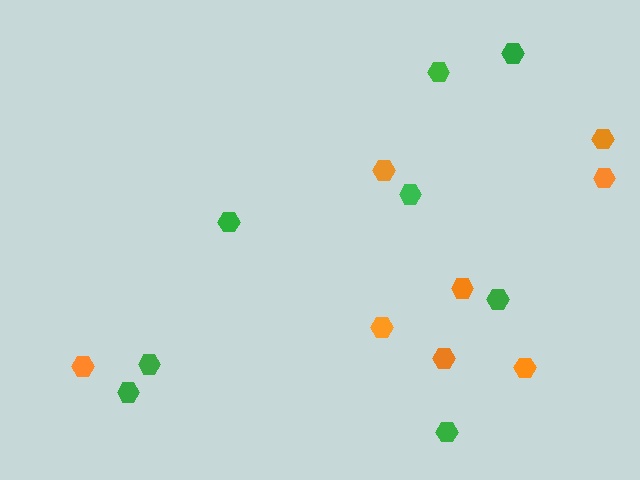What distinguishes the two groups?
There are 2 groups: one group of green hexagons (8) and one group of orange hexagons (8).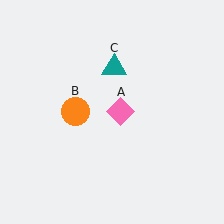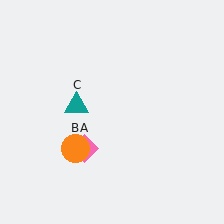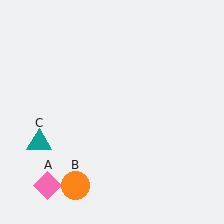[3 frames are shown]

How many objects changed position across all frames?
3 objects changed position: pink diamond (object A), orange circle (object B), teal triangle (object C).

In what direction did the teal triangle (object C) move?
The teal triangle (object C) moved down and to the left.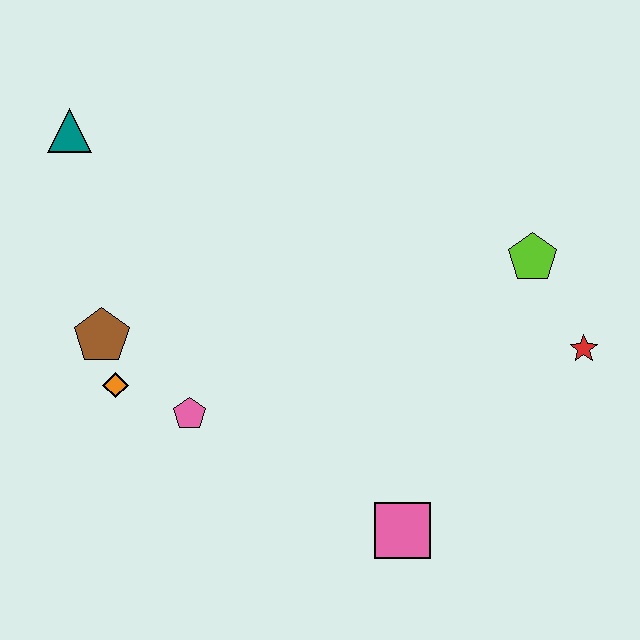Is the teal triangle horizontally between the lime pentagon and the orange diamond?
No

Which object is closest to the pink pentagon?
The orange diamond is closest to the pink pentagon.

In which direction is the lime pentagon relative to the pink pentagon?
The lime pentagon is to the right of the pink pentagon.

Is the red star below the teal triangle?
Yes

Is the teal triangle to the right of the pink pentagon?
No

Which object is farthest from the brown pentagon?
The red star is farthest from the brown pentagon.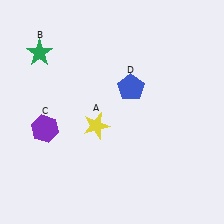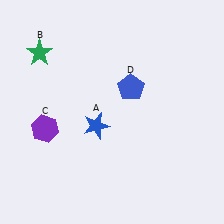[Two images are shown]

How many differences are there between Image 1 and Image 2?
There is 1 difference between the two images.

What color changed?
The star (A) changed from yellow in Image 1 to blue in Image 2.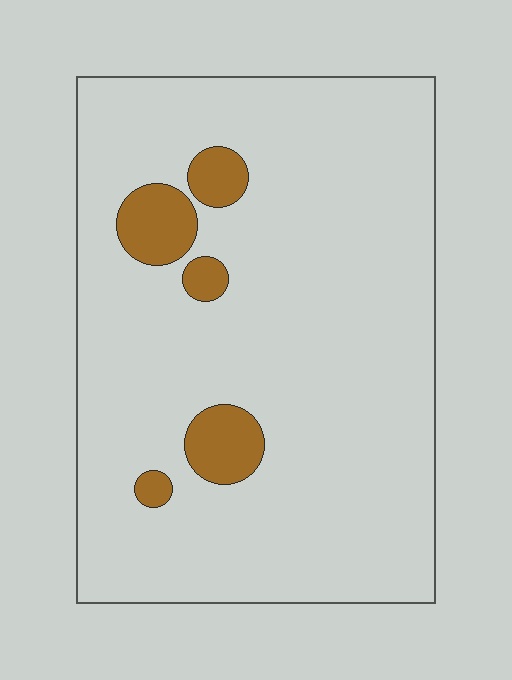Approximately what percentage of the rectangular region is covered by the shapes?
Approximately 10%.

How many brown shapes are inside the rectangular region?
5.